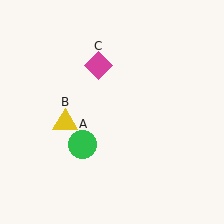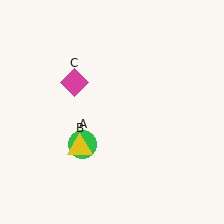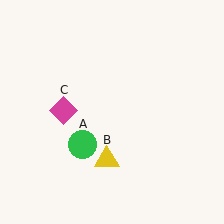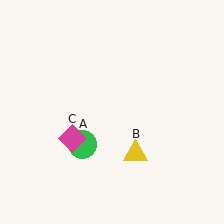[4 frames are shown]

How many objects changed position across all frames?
2 objects changed position: yellow triangle (object B), magenta diamond (object C).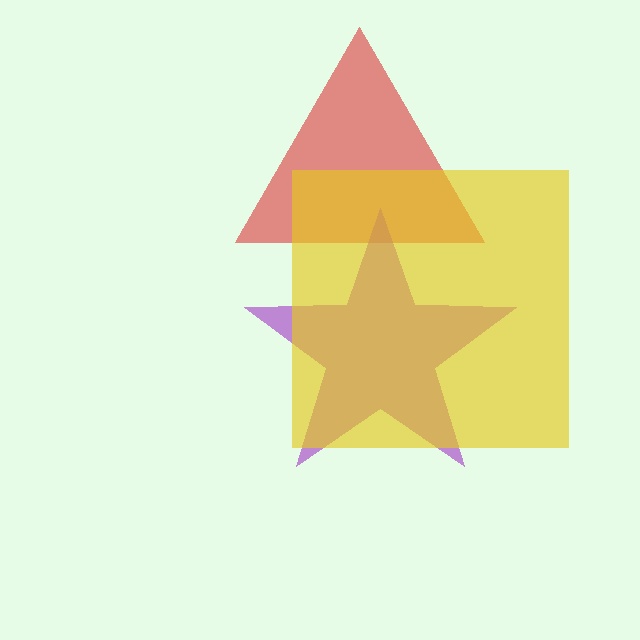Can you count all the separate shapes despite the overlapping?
Yes, there are 3 separate shapes.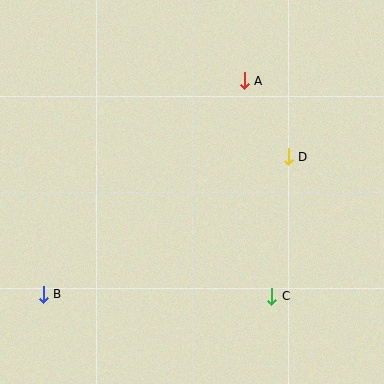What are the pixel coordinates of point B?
Point B is at (43, 294).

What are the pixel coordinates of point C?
Point C is at (272, 296).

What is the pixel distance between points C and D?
The distance between C and D is 141 pixels.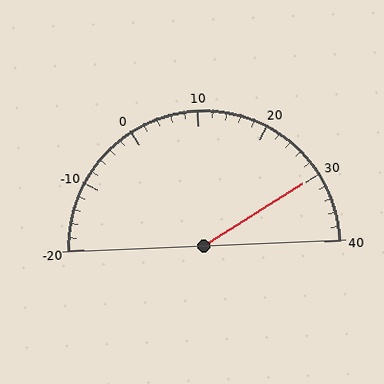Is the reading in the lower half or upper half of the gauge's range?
The reading is in the upper half of the range (-20 to 40).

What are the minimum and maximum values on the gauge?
The gauge ranges from -20 to 40.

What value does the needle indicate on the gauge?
The needle indicates approximately 30.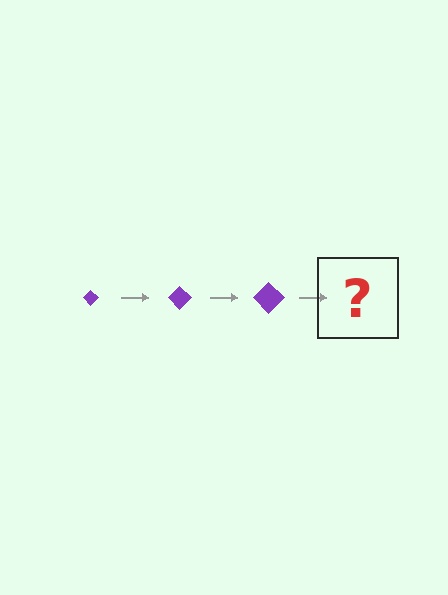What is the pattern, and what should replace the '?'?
The pattern is that the diamond gets progressively larger each step. The '?' should be a purple diamond, larger than the previous one.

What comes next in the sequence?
The next element should be a purple diamond, larger than the previous one.